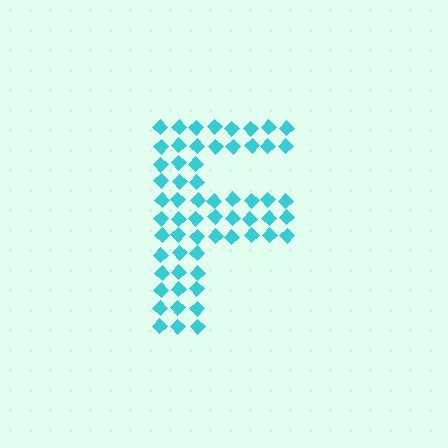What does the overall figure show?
The overall figure shows the letter F.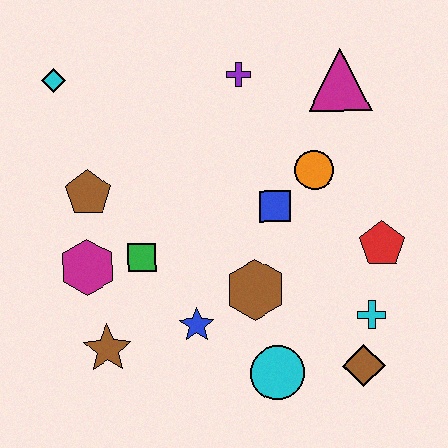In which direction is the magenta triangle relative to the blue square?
The magenta triangle is above the blue square.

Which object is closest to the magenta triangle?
The orange circle is closest to the magenta triangle.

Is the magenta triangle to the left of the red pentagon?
Yes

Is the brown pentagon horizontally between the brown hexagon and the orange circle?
No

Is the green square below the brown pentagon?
Yes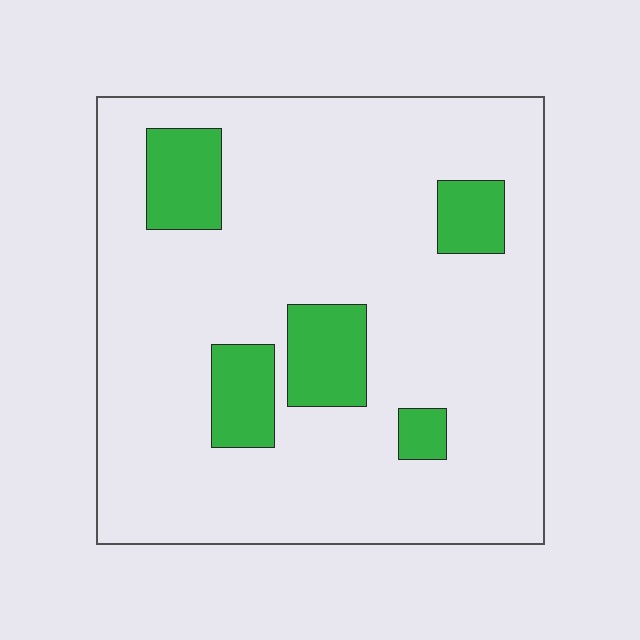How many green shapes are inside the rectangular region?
5.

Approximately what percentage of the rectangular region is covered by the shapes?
Approximately 15%.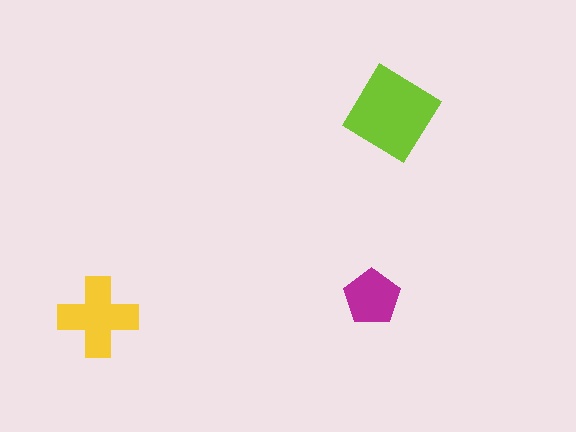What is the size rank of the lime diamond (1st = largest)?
1st.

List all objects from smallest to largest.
The magenta pentagon, the yellow cross, the lime diamond.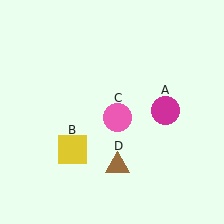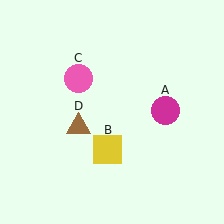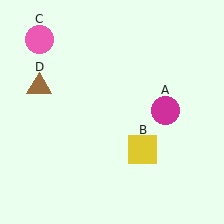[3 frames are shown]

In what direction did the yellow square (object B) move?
The yellow square (object B) moved right.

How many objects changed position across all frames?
3 objects changed position: yellow square (object B), pink circle (object C), brown triangle (object D).